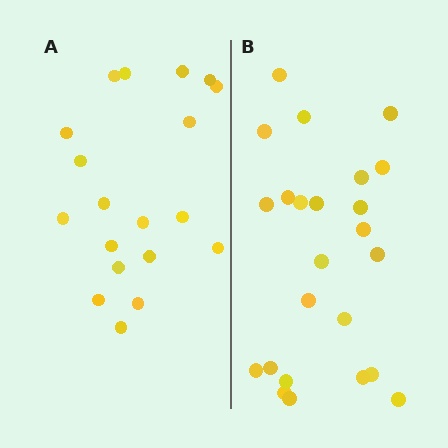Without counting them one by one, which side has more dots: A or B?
Region B (the right region) has more dots.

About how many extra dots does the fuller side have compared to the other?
Region B has about 5 more dots than region A.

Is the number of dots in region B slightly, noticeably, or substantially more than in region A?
Region B has noticeably more, but not dramatically so. The ratio is roughly 1.3 to 1.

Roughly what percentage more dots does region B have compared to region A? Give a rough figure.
About 25% more.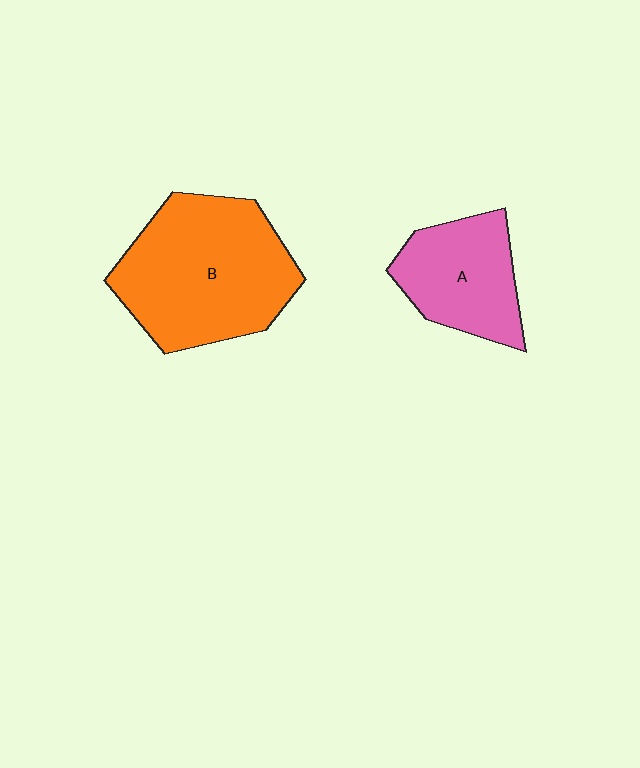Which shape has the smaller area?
Shape A (pink).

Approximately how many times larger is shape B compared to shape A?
Approximately 1.7 times.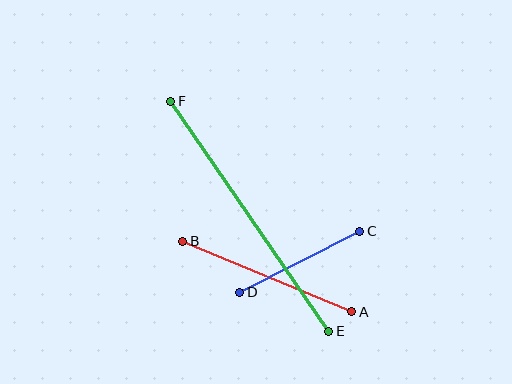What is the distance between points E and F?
The distance is approximately 279 pixels.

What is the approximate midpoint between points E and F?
The midpoint is at approximately (250, 216) pixels.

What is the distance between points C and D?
The distance is approximately 134 pixels.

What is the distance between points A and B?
The distance is approximately 183 pixels.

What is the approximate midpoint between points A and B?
The midpoint is at approximately (267, 277) pixels.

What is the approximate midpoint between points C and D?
The midpoint is at approximately (300, 262) pixels.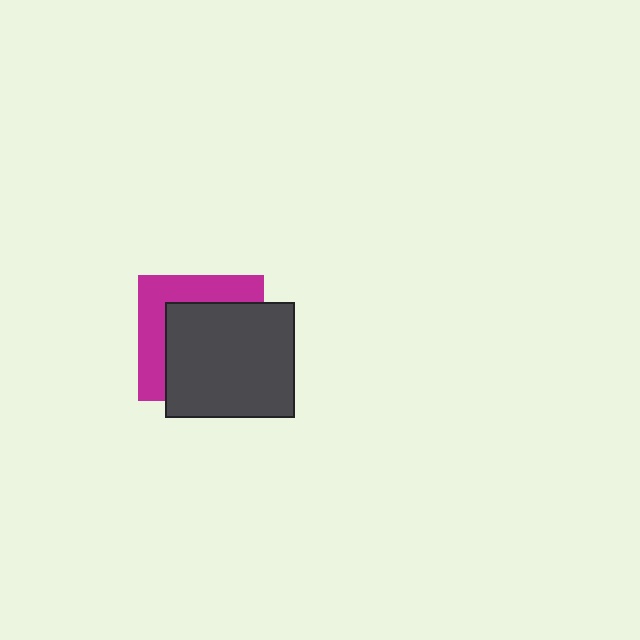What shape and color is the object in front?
The object in front is a dark gray rectangle.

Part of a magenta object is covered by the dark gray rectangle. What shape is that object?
It is a square.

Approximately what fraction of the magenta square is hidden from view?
Roughly 62% of the magenta square is hidden behind the dark gray rectangle.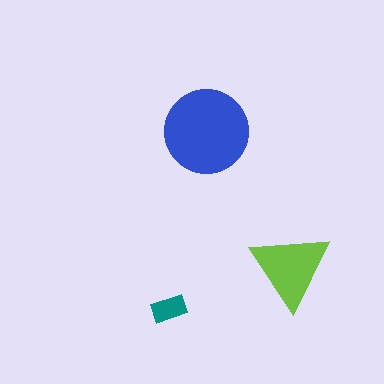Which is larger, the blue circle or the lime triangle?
The blue circle.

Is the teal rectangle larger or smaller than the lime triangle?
Smaller.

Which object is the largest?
The blue circle.